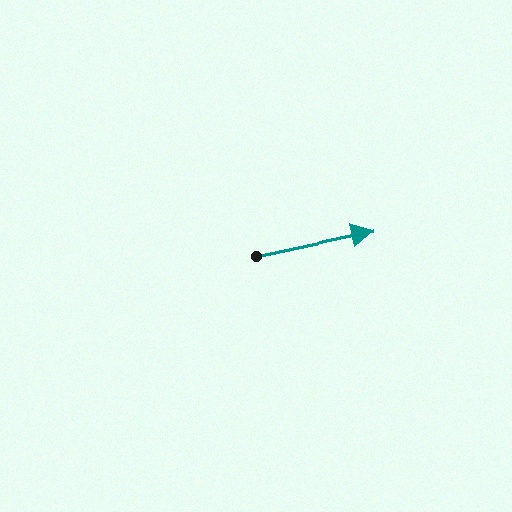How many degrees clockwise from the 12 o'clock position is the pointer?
Approximately 78 degrees.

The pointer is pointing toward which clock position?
Roughly 3 o'clock.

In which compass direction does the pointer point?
East.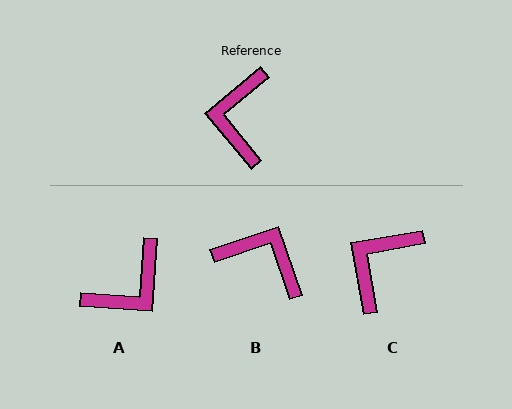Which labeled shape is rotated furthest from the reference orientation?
A, about 137 degrees away.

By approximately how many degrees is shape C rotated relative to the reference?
Approximately 30 degrees clockwise.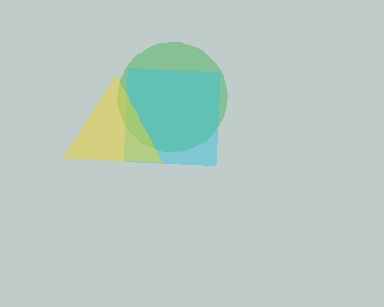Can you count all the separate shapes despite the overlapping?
Yes, there are 3 separate shapes.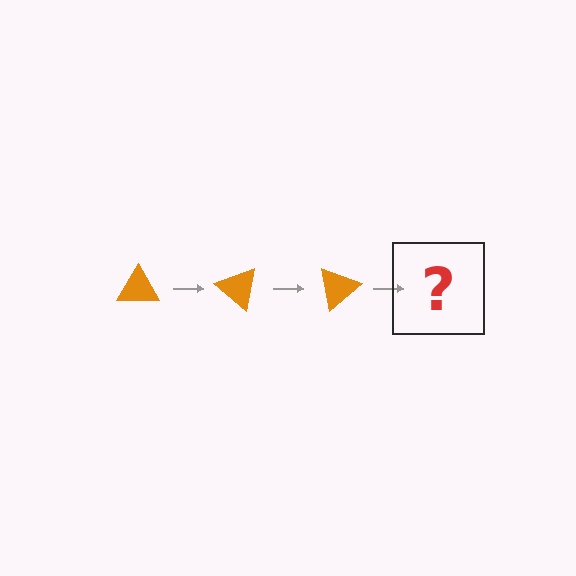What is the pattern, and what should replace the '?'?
The pattern is that the triangle rotates 40 degrees each step. The '?' should be an orange triangle rotated 120 degrees.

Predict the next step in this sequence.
The next step is an orange triangle rotated 120 degrees.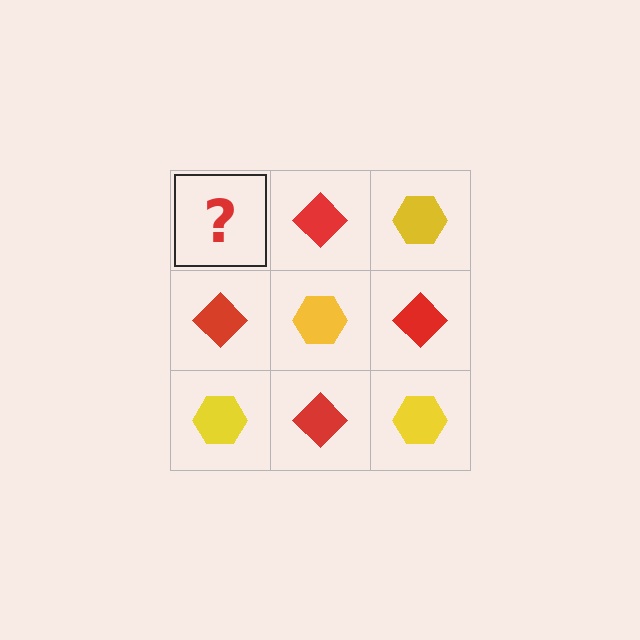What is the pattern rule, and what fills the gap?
The rule is that it alternates yellow hexagon and red diamond in a checkerboard pattern. The gap should be filled with a yellow hexagon.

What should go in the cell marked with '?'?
The missing cell should contain a yellow hexagon.